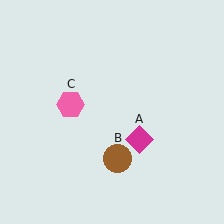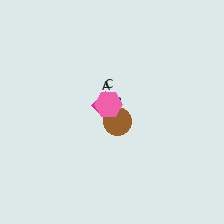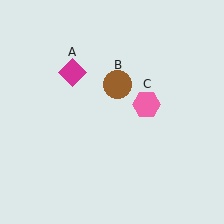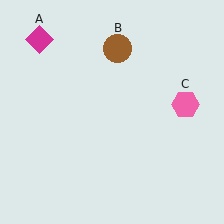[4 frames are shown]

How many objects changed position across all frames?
3 objects changed position: magenta diamond (object A), brown circle (object B), pink hexagon (object C).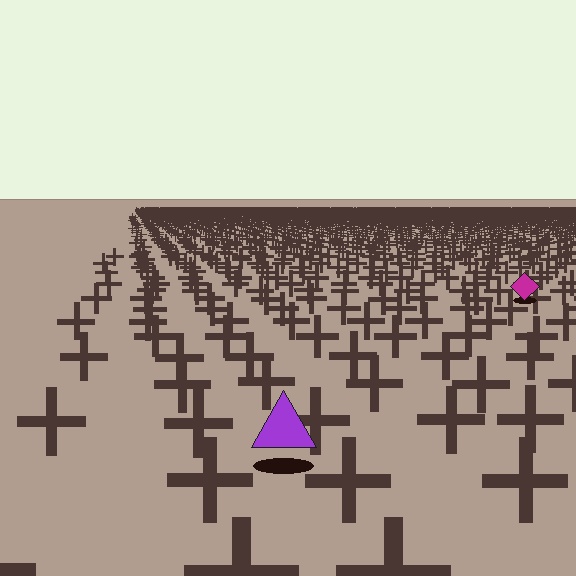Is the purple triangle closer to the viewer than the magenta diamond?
Yes. The purple triangle is closer — you can tell from the texture gradient: the ground texture is coarser near it.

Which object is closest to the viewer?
The purple triangle is closest. The texture marks near it are larger and more spread out.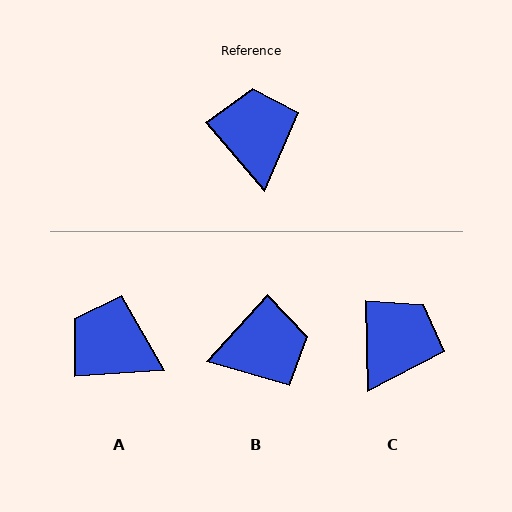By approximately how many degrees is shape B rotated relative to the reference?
Approximately 83 degrees clockwise.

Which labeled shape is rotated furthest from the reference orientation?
B, about 83 degrees away.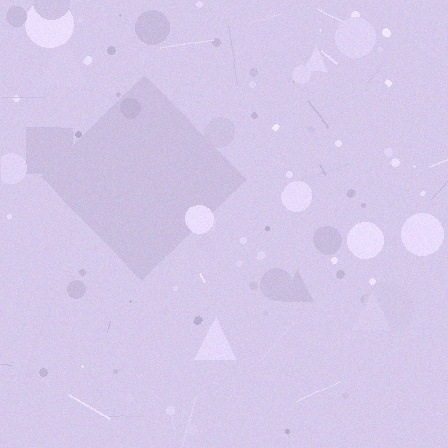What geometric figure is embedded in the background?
A diamond is embedded in the background.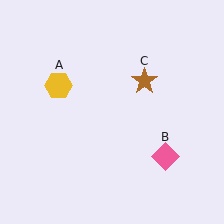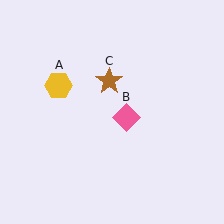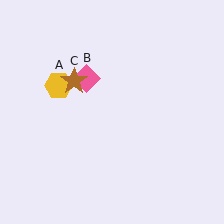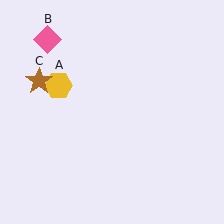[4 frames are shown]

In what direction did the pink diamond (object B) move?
The pink diamond (object B) moved up and to the left.